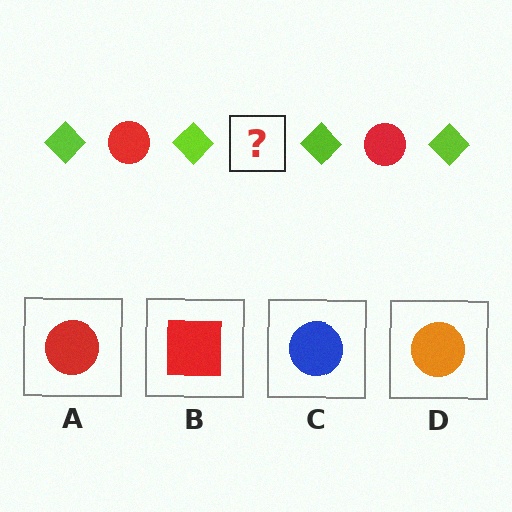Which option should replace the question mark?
Option A.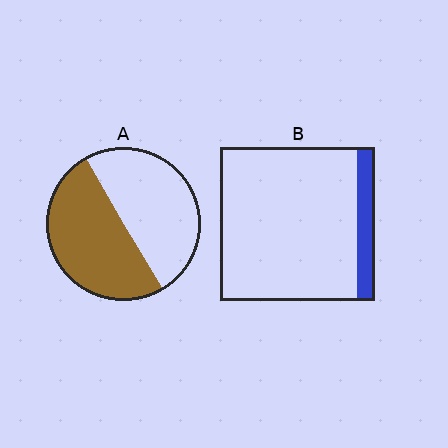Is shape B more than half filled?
No.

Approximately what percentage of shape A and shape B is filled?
A is approximately 50% and B is approximately 10%.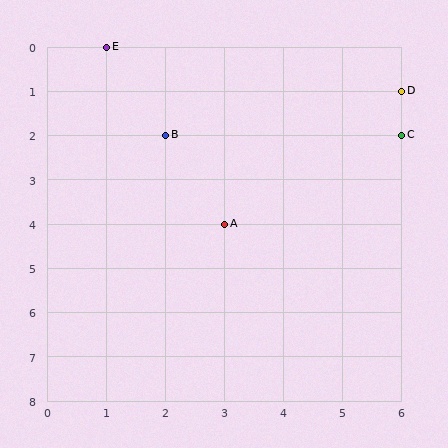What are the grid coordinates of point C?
Point C is at grid coordinates (6, 2).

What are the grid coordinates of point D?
Point D is at grid coordinates (6, 1).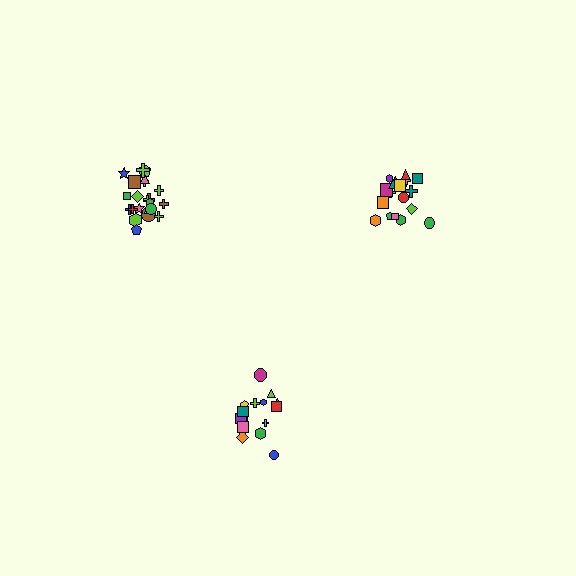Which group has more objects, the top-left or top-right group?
The top-left group.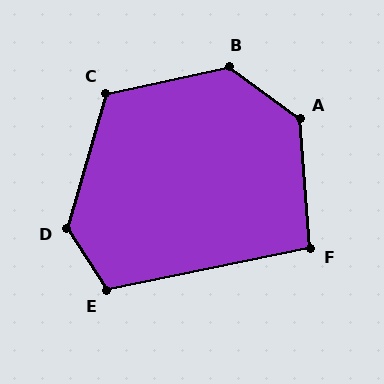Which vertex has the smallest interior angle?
F, at approximately 97 degrees.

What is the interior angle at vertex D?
Approximately 131 degrees (obtuse).